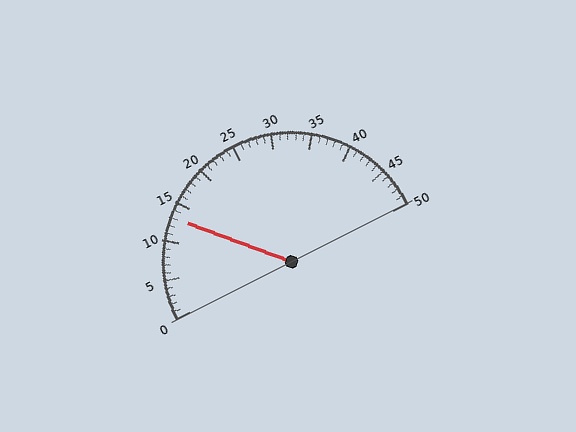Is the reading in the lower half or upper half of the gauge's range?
The reading is in the lower half of the range (0 to 50).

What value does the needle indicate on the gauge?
The needle indicates approximately 13.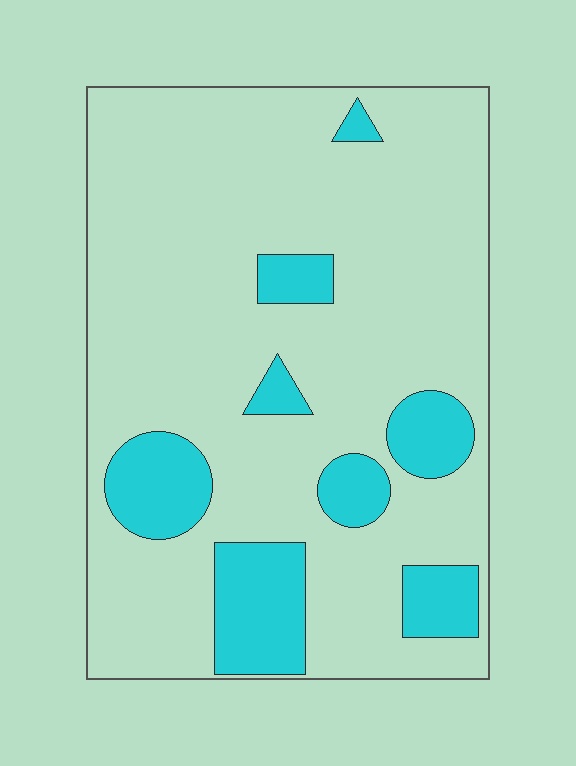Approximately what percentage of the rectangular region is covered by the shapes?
Approximately 20%.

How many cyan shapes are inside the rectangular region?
8.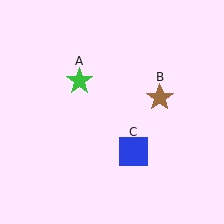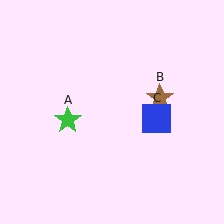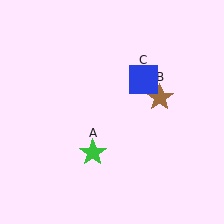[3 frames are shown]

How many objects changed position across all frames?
2 objects changed position: green star (object A), blue square (object C).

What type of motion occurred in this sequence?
The green star (object A), blue square (object C) rotated counterclockwise around the center of the scene.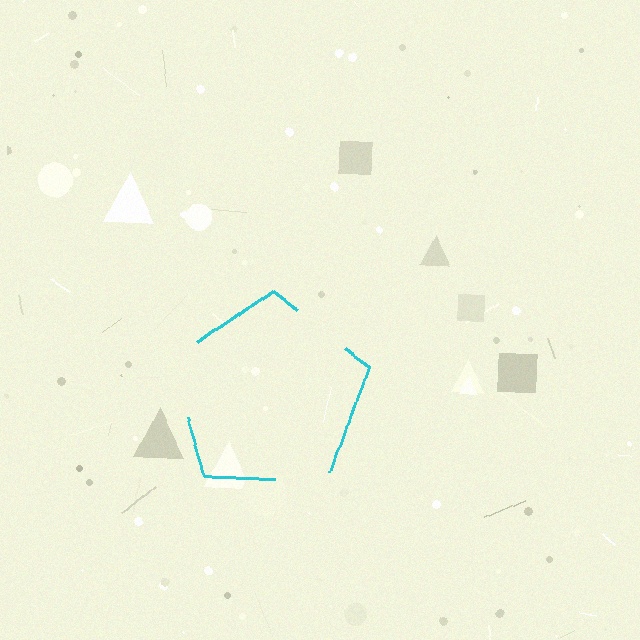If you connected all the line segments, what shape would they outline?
They would outline a pentagon.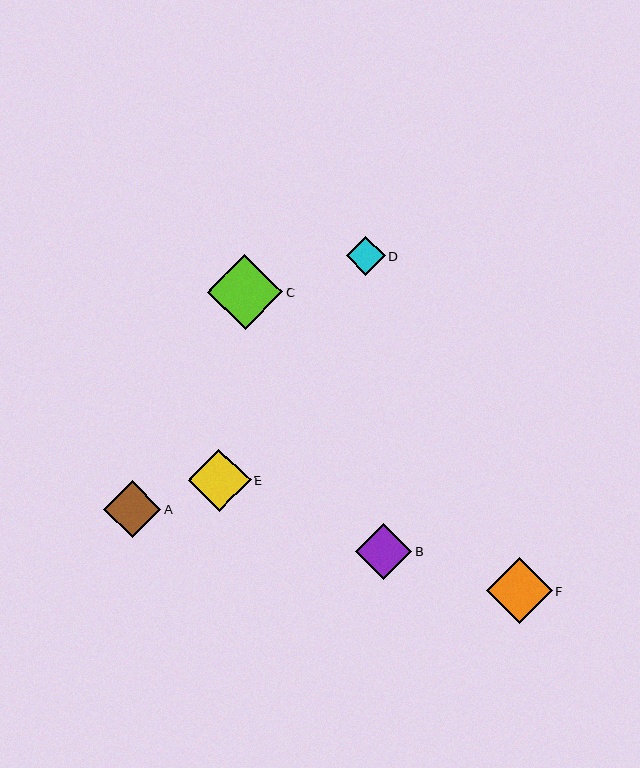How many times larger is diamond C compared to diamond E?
Diamond C is approximately 1.2 times the size of diamond E.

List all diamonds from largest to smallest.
From largest to smallest: C, F, E, A, B, D.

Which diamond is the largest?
Diamond C is the largest with a size of approximately 75 pixels.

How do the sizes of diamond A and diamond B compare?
Diamond A and diamond B are approximately the same size.